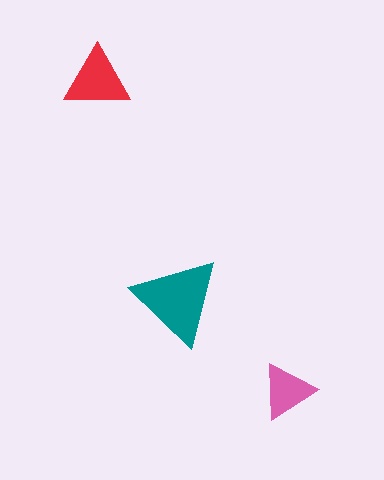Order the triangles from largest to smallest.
the teal one, the red one, the pink one.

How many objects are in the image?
There are 3 objects in the image.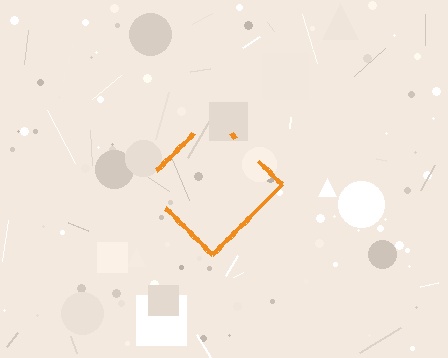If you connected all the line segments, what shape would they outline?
They would outline a diamond.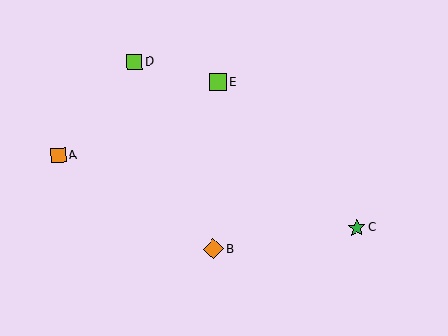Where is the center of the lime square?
The center of the lime square is at (218, 82).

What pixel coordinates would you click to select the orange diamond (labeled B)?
Click at (213, 249) to select the orange diamond B.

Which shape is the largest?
The orange diamond (labeled B) is the largest.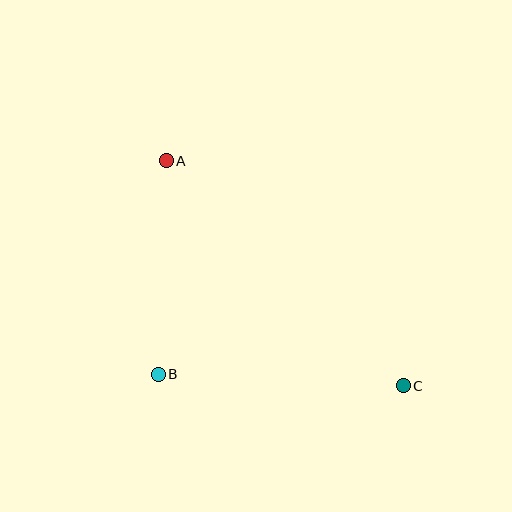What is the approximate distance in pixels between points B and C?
The distance between B and C is approximately 245 pixels.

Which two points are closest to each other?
Points A and B are closest to each other.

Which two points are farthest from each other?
Points A and C are farthest from each other.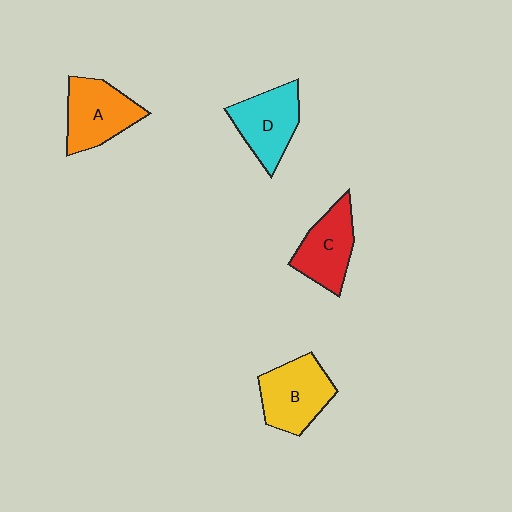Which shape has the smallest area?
Shape C (red).